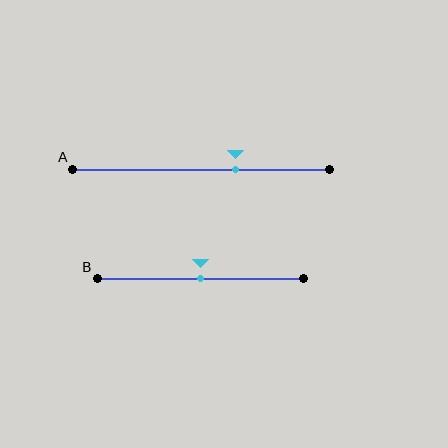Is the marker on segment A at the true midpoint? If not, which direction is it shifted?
No, the marker on segment A is shifted to the right by about 13% of the segment length.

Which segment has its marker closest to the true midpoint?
Segment B has its marker closest to the true midpoint.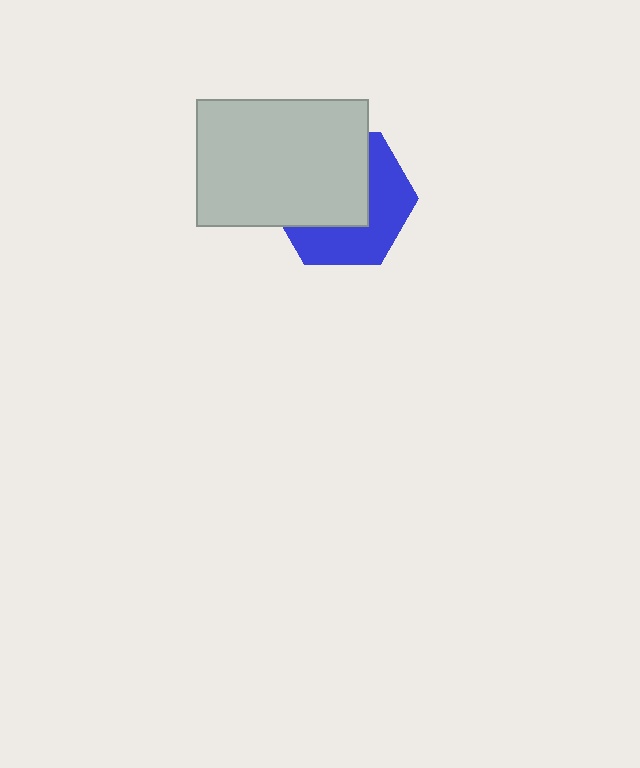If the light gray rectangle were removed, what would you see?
You would see the complete blue hexagon.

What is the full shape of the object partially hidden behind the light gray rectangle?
The partially hidden object is a blue hexagon.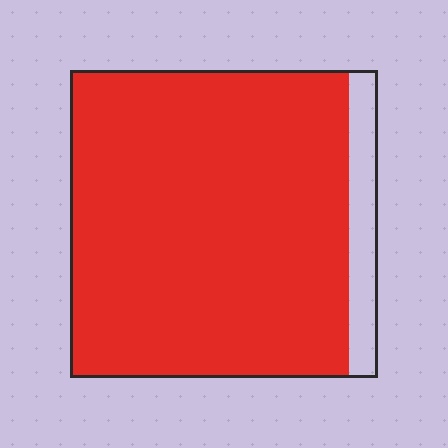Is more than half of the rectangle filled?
Yes.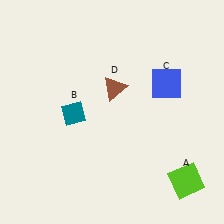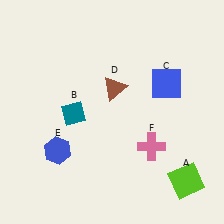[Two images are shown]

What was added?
A blue hexagon (E), a pink cross (F) were added in Image 2.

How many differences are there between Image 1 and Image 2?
There are 2 differences between the two images.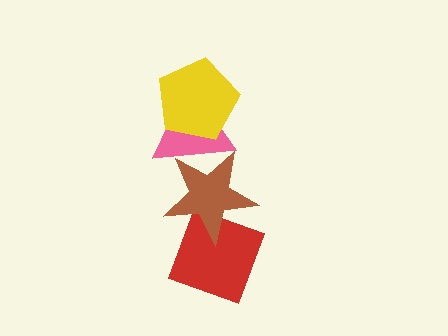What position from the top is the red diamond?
The red diamond is 4th from the top.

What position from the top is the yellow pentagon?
The yellow pentagon is 1st from the top.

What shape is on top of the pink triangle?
The yellow pentagon is on top of the pink triangle.